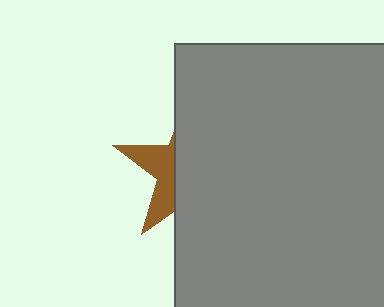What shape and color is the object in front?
The object in front is a gray rectangle.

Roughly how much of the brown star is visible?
A small part of it is visible (roughly 31%).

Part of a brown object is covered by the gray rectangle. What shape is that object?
It is a star.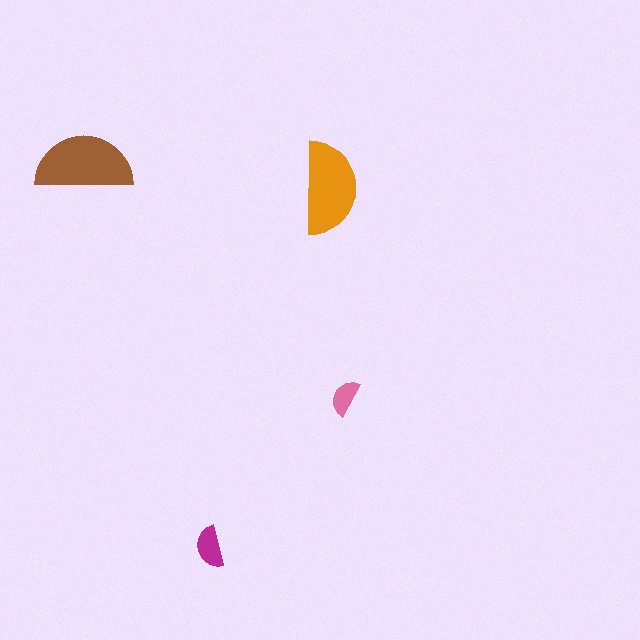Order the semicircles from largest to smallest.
the brown one, the orange one, the magenta one, the pink one.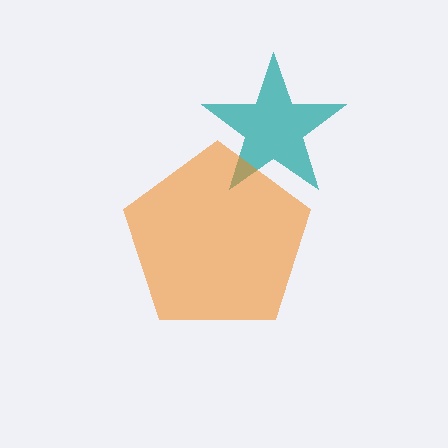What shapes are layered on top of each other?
The layered shapes are: a teal star, an orange pentagon.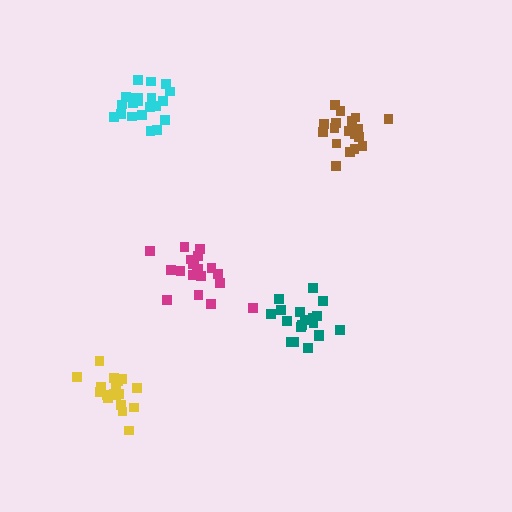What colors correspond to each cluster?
The clusters are colored: magenta, cyan, brown, teal, yellow.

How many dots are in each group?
Group 1: 20 dots, Group 2: 21 dots, Group 3: 18 dots, Group 4: 19 dots, Group 5: 18 dots (96 total).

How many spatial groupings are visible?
There are 5 spatial groupings.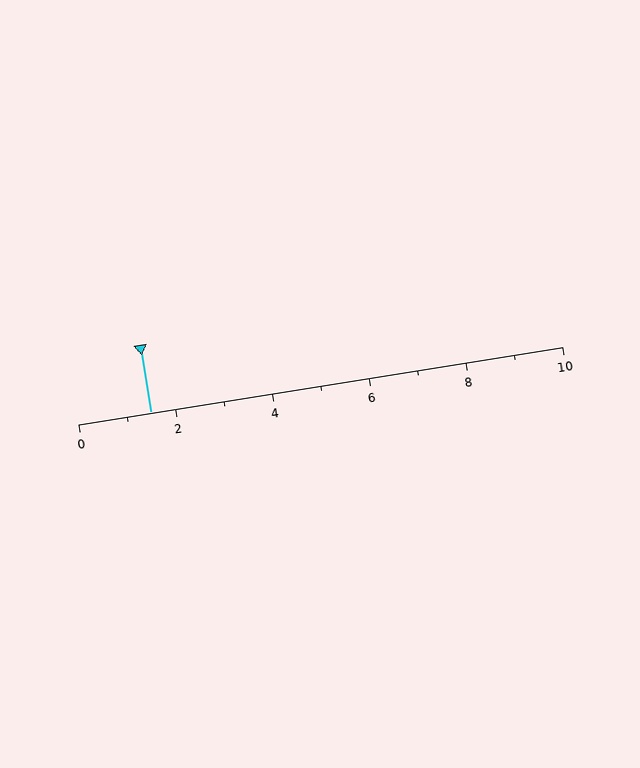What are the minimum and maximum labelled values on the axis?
The axis runs from 0 to 10.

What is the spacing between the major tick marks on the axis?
The major ticks are spaced 2 apart.